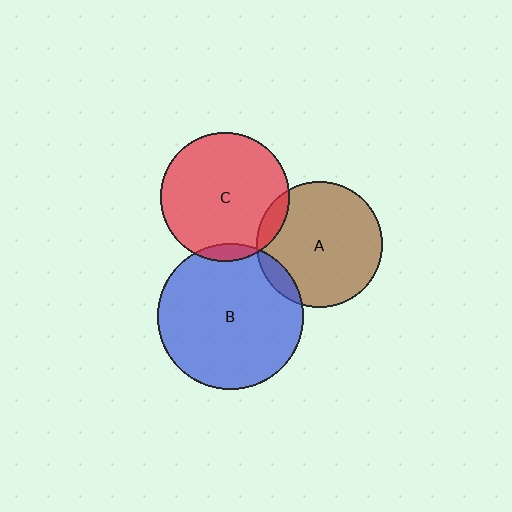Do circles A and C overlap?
Yes.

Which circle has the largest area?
Circle B (blue).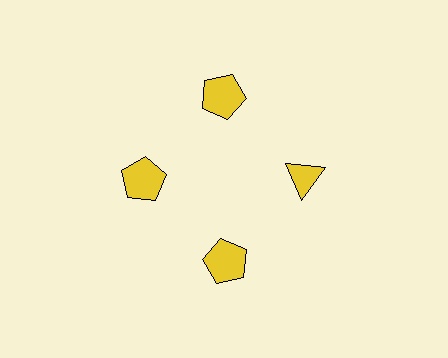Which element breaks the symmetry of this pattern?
The yellow triangle at roughly the 3 o'clock position breaks the symmetry. All other shapes are yellow pentagons.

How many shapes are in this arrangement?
There are 4 shapes arranged in a ring pattern.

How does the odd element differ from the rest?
It has a different shape: triangle instead of pentagon.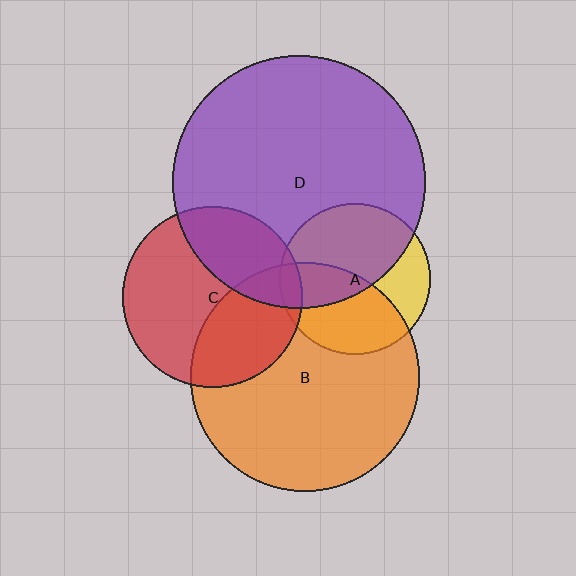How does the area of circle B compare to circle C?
Approximately 1.6 times.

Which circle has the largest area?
Circle D (purple).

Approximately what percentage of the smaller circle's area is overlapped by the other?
Approximately 30%.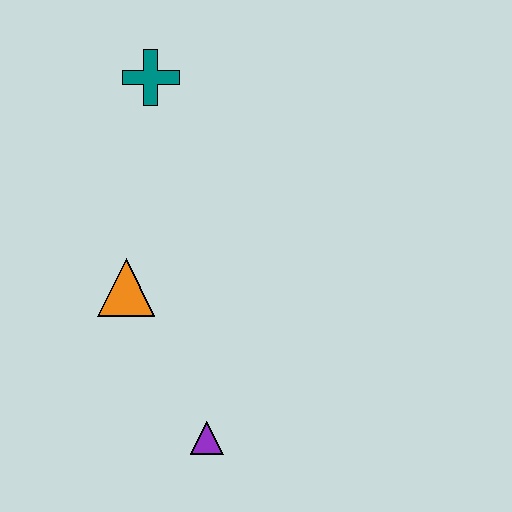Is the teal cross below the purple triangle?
No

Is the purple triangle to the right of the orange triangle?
Yes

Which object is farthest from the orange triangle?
The teal cross is farthest from the orange triangle.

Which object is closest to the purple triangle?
The orange triangle is closest to the purple triangle.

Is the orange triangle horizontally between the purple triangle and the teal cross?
No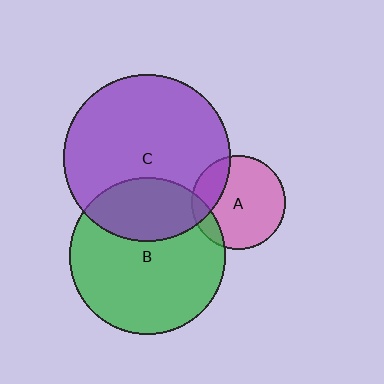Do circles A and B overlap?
Yes.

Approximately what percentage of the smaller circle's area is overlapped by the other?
Approximately 15%.